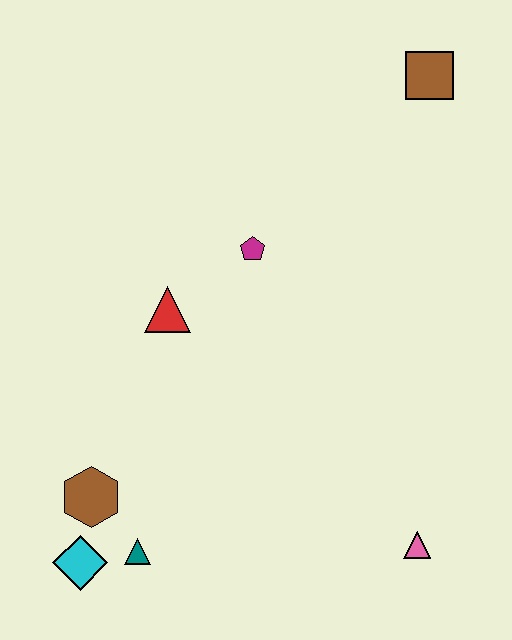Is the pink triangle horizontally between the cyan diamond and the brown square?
Yes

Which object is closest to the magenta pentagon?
The red triangle is closest to the magenta pentagon.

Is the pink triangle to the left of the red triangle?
No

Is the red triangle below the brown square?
Yes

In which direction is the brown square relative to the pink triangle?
The brown square is above the pink triangle.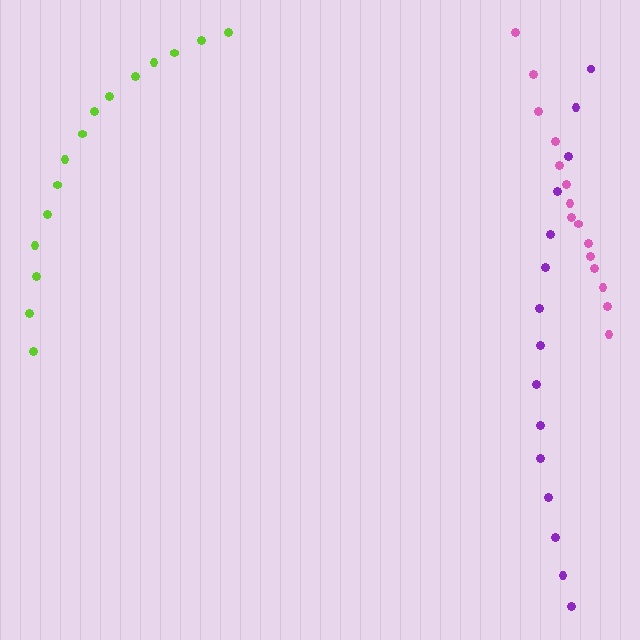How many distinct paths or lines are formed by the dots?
There are 3 distinct paths.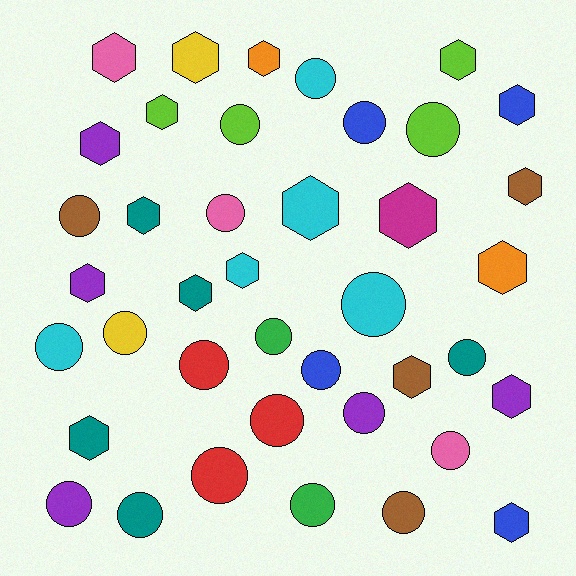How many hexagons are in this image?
There are 19 hexagons.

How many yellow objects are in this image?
There are 2 yellow objects.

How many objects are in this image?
There are 40 objects.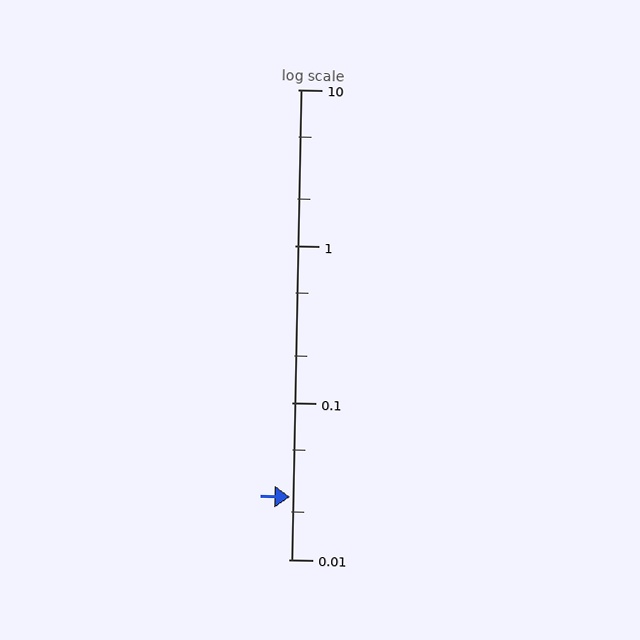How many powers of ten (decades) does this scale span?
The scale spans 3 decades, from 0.01 to 10.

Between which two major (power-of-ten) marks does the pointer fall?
The pointer is between 0.01 and 0.1.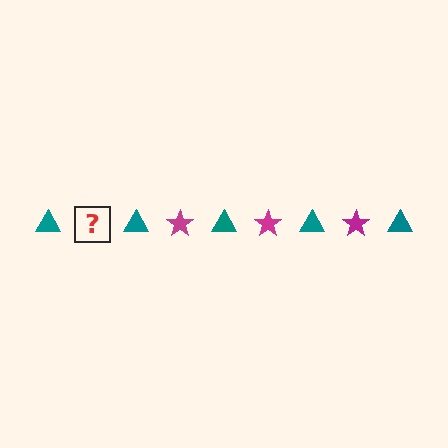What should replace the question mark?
The question mark should be replaced with a magenta star.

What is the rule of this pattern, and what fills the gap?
The rule is that the pattern alternates between teal triangle and magenta star. The gap should be filled with a magenta star.